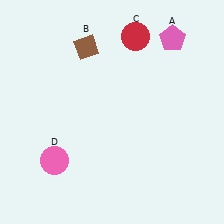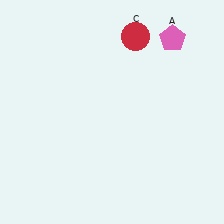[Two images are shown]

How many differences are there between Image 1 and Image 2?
There are 2 differences between the two images.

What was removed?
The brown diamond (B), the pink circle (D) were removed in Image 2.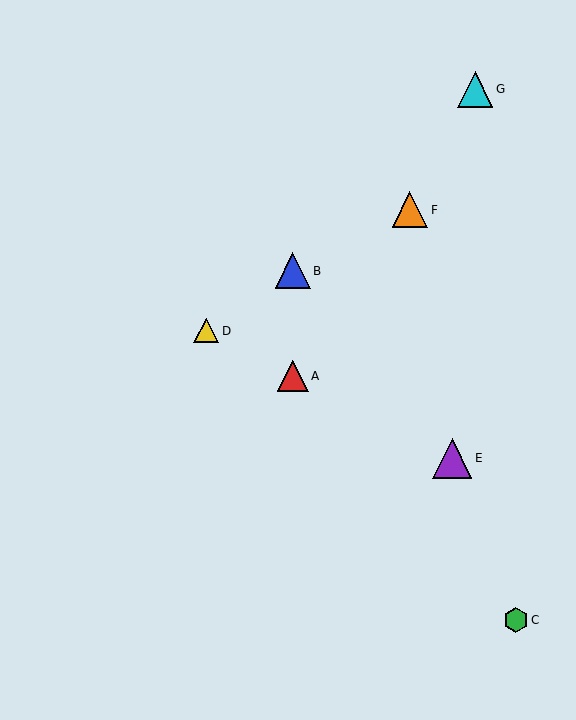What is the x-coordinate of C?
Object C is at x≈516.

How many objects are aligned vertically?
2 objects (A, B) are aligned vertically.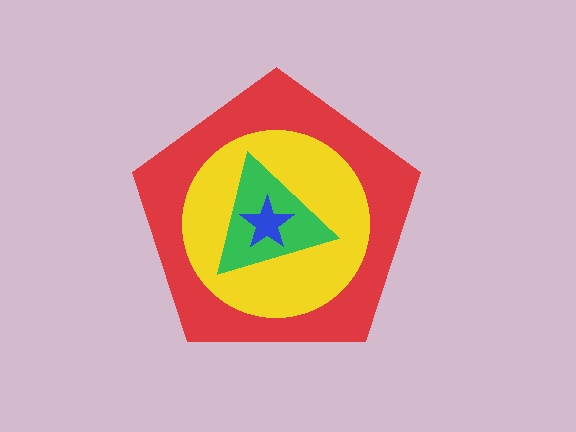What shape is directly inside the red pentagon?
The yellow circle.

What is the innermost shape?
The blue star.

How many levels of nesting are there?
4.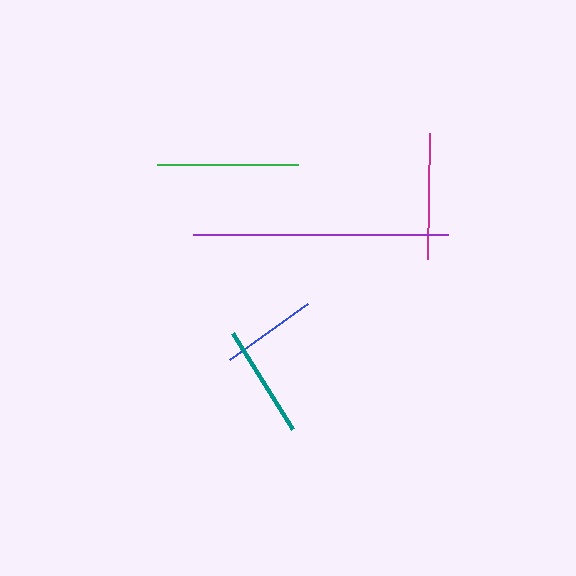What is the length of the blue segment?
The blue segment is approximately 96 pixels long.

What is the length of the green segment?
The green segment is approximately 140 pixels long.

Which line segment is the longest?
The purple line is the longest at approximately 255 pixels.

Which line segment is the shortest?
The blue line is the shortest at approximately 96 pixels.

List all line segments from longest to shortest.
From longest to shortest: purple, green, magenta, teal, blue.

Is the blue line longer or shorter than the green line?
The green line is longer than the blue line.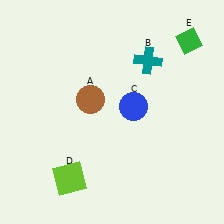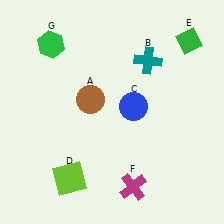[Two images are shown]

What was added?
A magenta cross (F), a green hexagon (G) were added in Image 2.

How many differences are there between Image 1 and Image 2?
There are 2 differences between the two images.